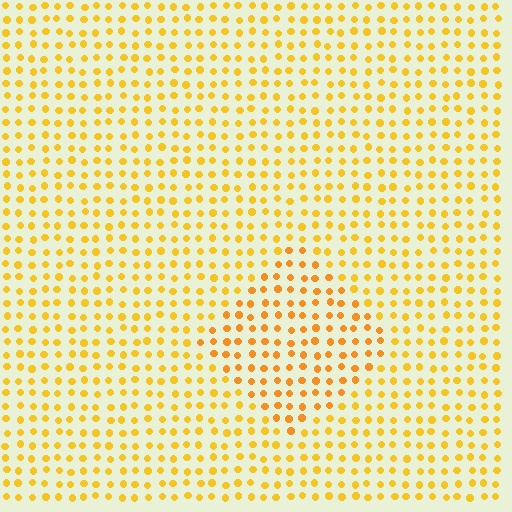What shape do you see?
I see a diamond.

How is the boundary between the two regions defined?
The boundary is defined purely by a slight shift in hue (about 16 degrees). Spacing, size, and orientation are identical on both sides.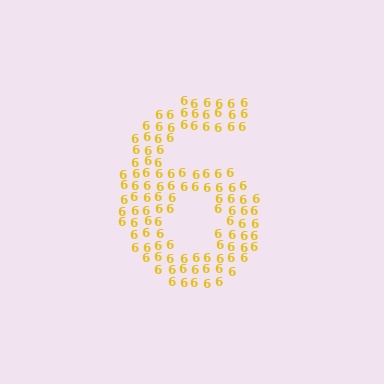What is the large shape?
The large shape is the digit 6.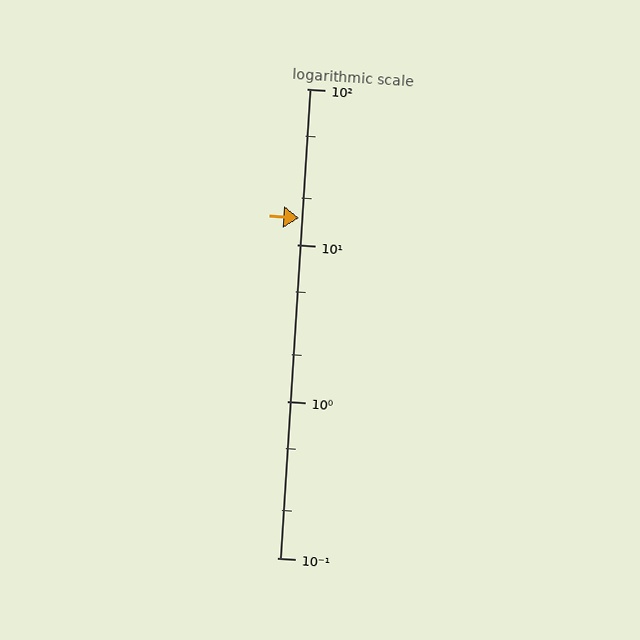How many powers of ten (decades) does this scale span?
The scale spans 3 decades, from 0.1 to 100.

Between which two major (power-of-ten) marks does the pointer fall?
The pointer is between 10 and 100.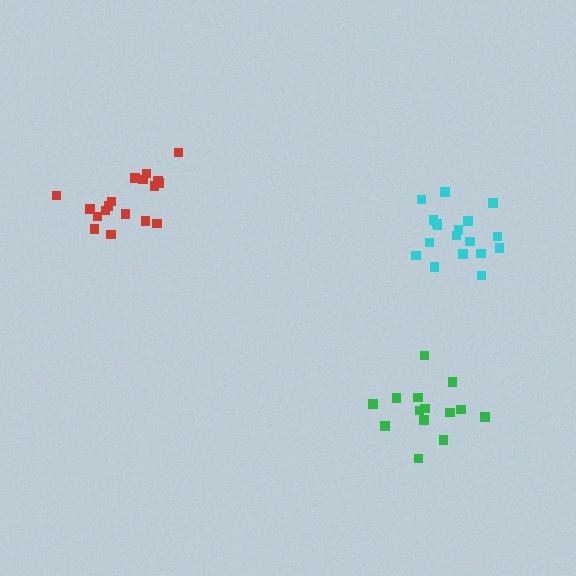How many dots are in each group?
Group 1: 18 dots, Group 2: 14 dots, Group 3: 18 dots (50 total).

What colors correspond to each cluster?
The clusters are colored: red, green, cyan.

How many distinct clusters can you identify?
There are 3 distinct clusters.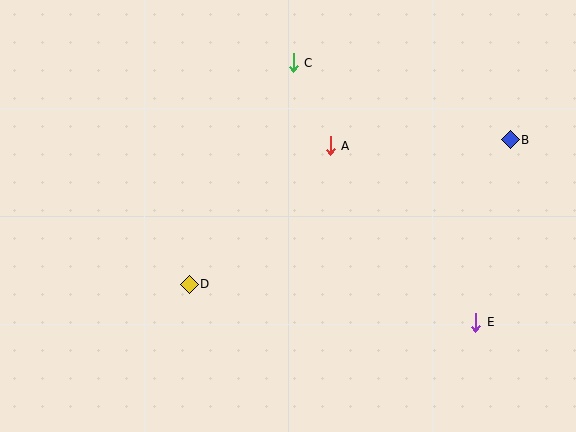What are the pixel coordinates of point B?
Point B is at (510, 140).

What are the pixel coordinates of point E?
Point E is at (475, 322).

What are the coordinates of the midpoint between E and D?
The midpoint between E and D is at (332, 303).